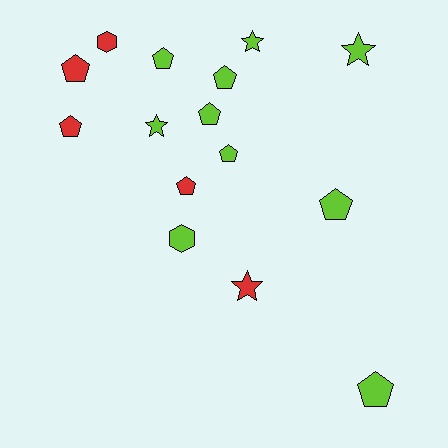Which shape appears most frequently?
Pentagon, with 9 objects.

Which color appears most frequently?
Lime, with 10 objects.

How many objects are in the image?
There are 15 objects.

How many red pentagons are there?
There are 3 red pentagons.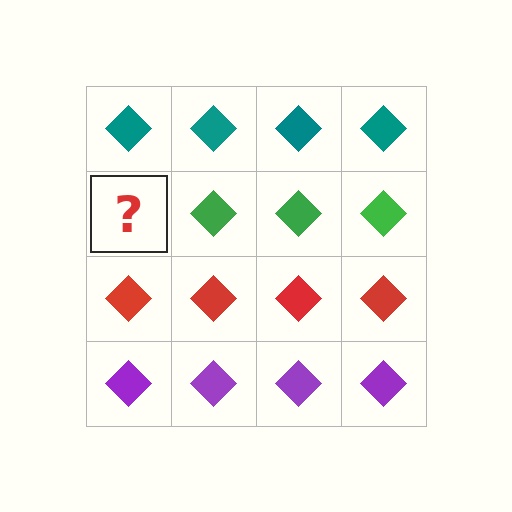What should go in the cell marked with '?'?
The missing cell should contain a green diamond.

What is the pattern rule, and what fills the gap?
The rule is that each row has a consistent color. The gap should be filled with a green diamond.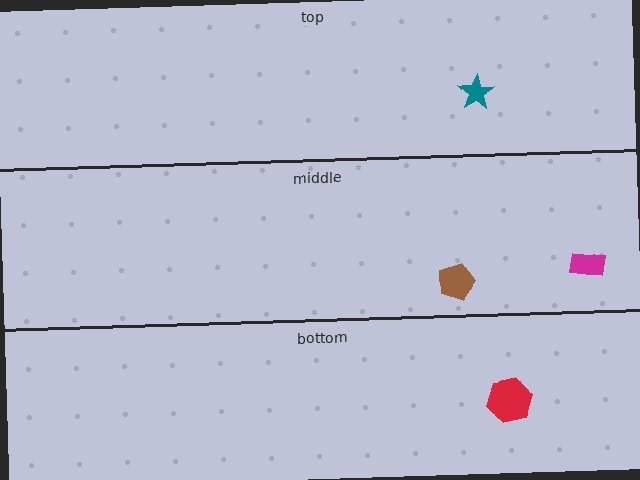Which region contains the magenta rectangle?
The middle region.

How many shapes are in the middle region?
2.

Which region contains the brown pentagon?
The middle region.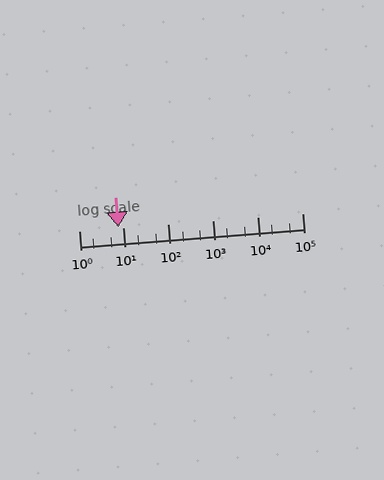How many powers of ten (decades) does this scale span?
The scale spans 5 decades, from 1 to 100000.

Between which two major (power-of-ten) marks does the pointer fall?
The pointer is between 1 and 10.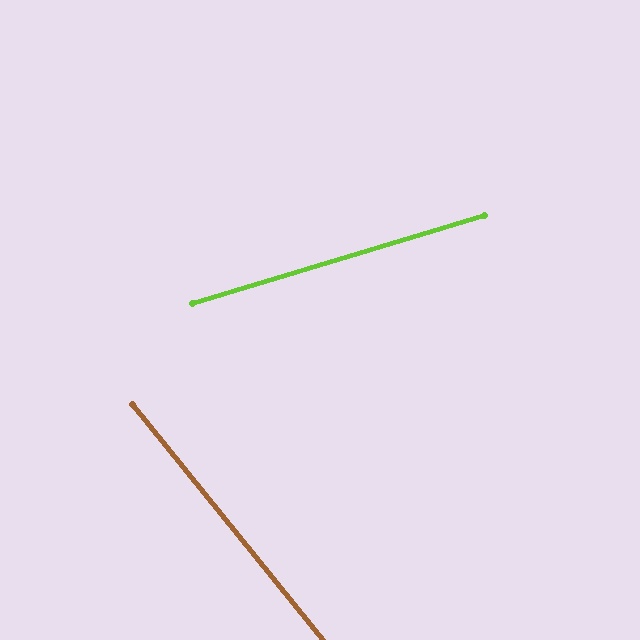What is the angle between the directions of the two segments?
Approximately 68 degrees.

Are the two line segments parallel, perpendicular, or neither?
Neither parallel nor perpendicular — they differ by about 68°.